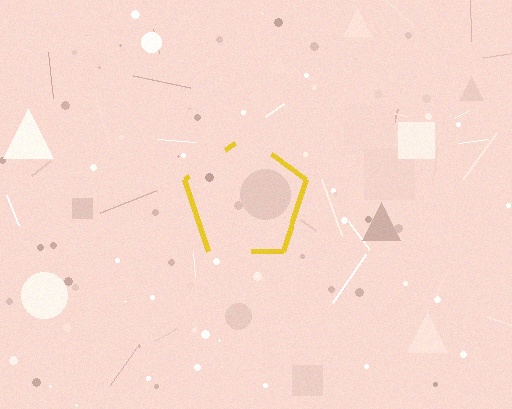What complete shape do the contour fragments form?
The contour fragments form a pentagon.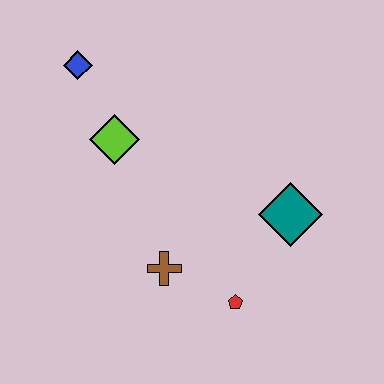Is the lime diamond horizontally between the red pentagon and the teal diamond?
No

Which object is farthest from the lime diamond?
The red pentagon is farthest from the lime diamond.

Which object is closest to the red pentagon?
The brown cross is closest to the red pentagon.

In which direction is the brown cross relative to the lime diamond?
The brown cross is below the lime diamond.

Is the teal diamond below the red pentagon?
No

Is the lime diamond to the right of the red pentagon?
No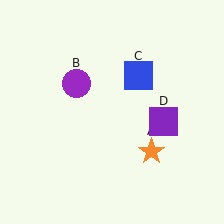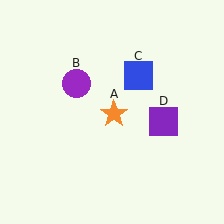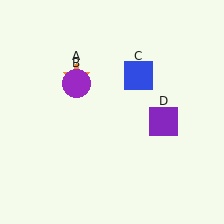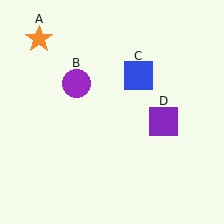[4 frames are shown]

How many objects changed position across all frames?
1 object changed position: orange star (object A).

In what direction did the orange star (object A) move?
The orange star (object A) moved up and to the left.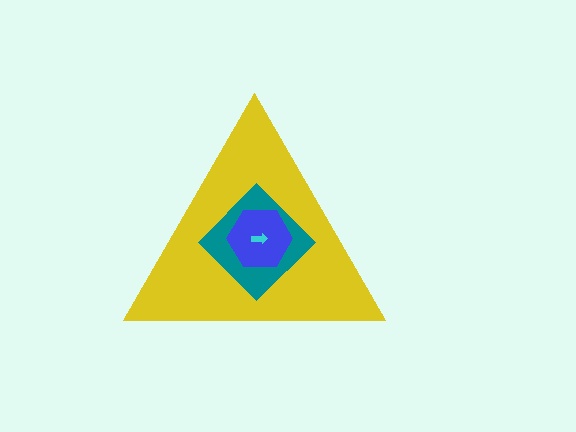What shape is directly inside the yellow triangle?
The teal diamond.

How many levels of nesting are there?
4.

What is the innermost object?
The cyan arrow.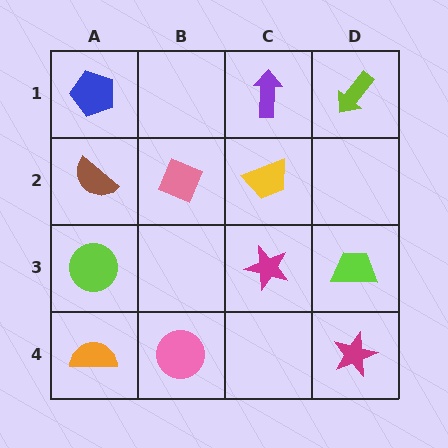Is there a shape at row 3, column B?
No, that cell is empty.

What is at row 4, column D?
A magenta star.